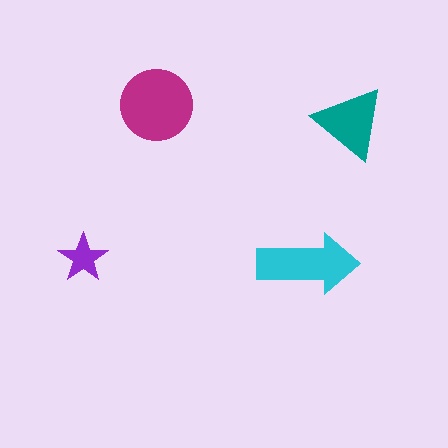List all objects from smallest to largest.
The purple star, the teal triangle, the cyan arrow, the magenta circle.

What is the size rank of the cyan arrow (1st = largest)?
2nd.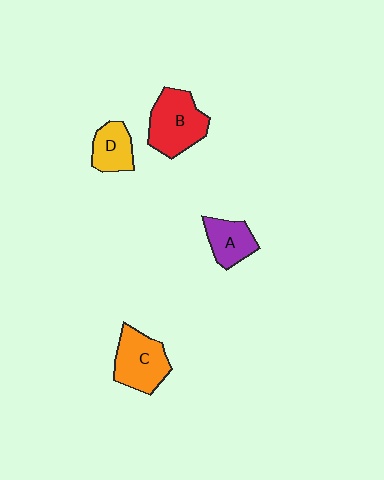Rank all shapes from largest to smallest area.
From largest to smallest: B (red), C (orange), A (purple), D (yellow).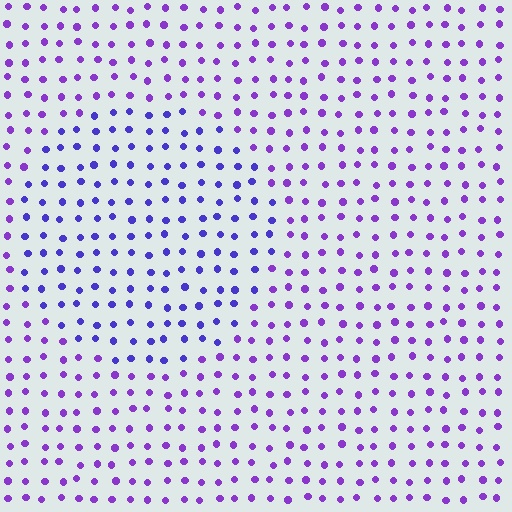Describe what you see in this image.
The image is filled with small purple elements in a uniform arrangement. A circle-shaped region is visible where the elements are tinted to a slightly different hue, forming a subtle color boundary.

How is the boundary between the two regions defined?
The boundary is defined purely by a slight shift in hue (about 27 degrees). Spacing, size, and orientation are identical on both sides.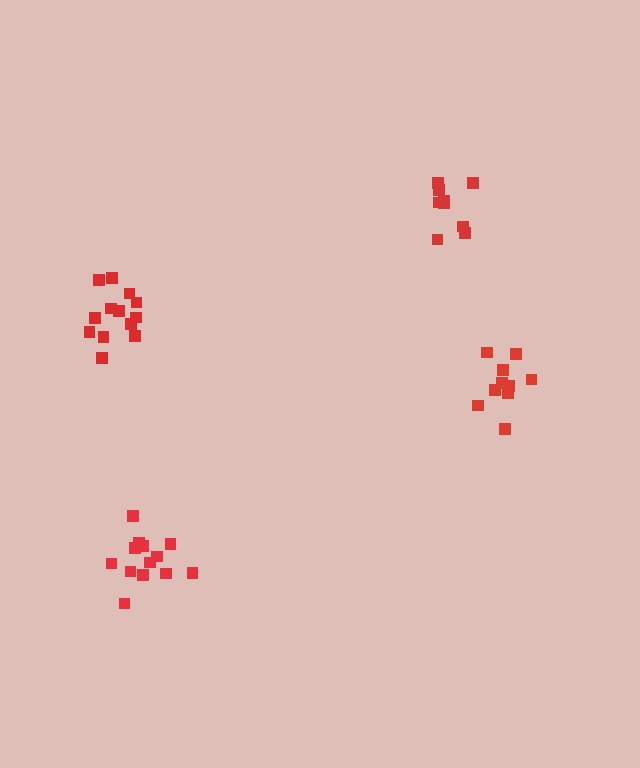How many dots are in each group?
Group 1: 13 dots, Group 2: 13 dots, Group 3: 9 dots, Group 4: 10 dots (45 total).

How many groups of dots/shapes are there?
There are 4 groups.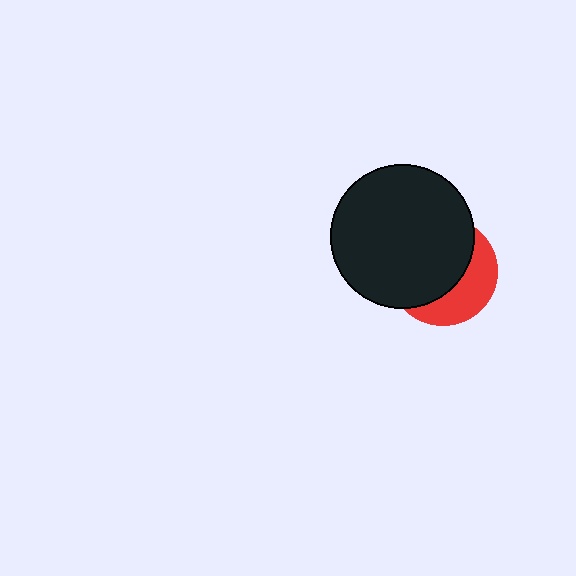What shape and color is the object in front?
The object in front is a black circle.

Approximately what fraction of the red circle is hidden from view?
Roughly 63% of the red circle is hidden behind the black circle.